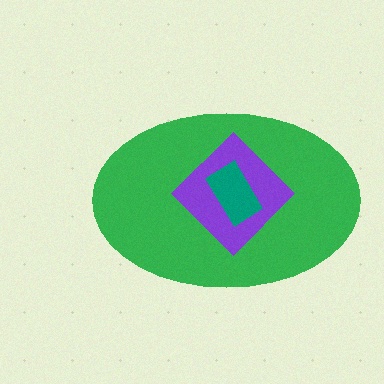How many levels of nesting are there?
3.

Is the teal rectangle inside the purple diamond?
Yes.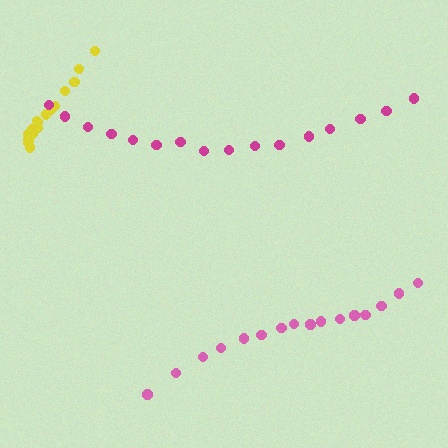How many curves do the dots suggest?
There are 3 distinct paths.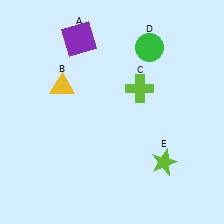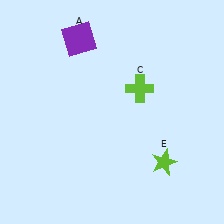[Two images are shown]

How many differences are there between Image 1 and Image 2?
There are 2 differences between the two images.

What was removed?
The green circle (D), the yellow triangle (B) were removed in Image 2.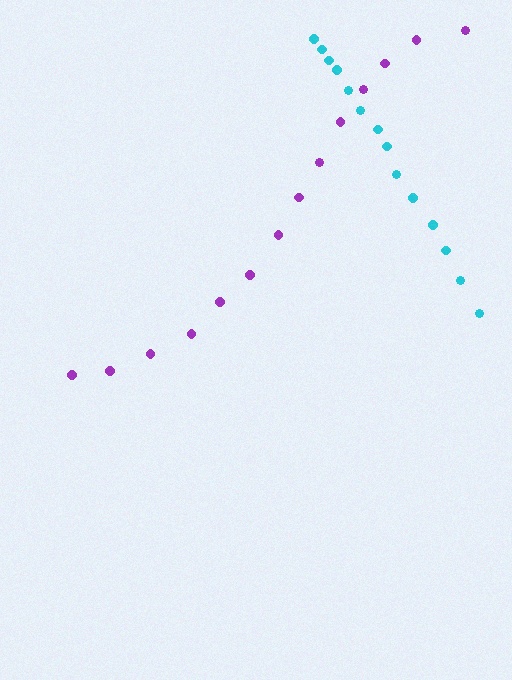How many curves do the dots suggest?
There are 2 distinct paths.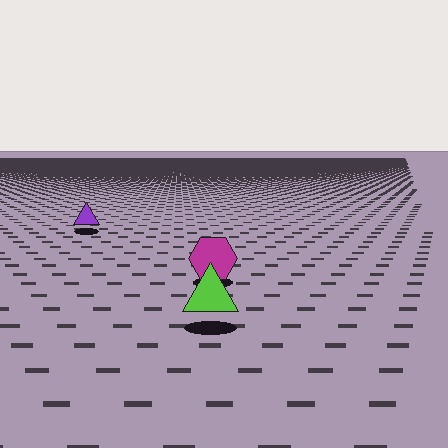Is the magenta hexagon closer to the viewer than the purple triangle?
Yes. The magenta hexagon is closer — you can tell from the texture gradient: the ground texture is coarser near it.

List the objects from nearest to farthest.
From nearest to farthest: the lime triangle, the magenta hexagon, the purple triangle.